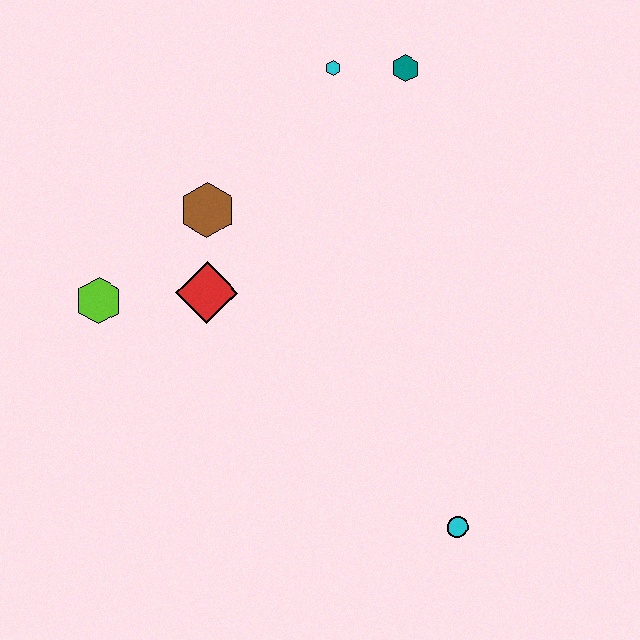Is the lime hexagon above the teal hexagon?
No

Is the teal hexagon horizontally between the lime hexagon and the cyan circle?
Yes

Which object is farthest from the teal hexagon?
The cyan circle is farthest from the teal hexagon.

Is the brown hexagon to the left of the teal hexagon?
Yes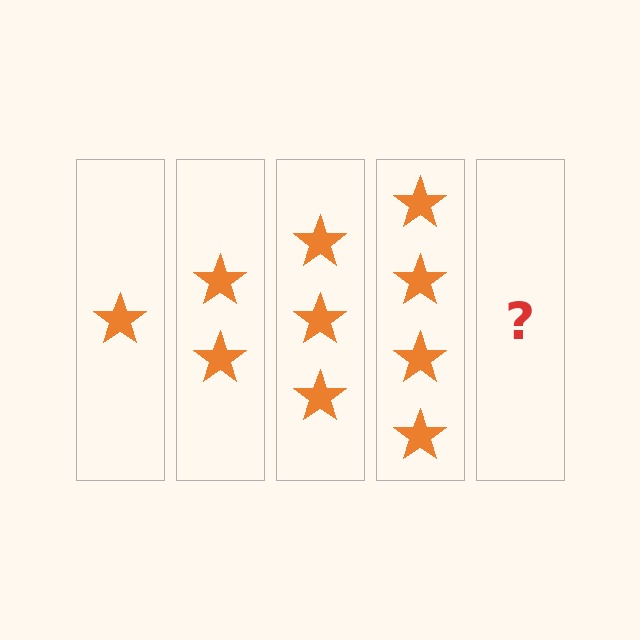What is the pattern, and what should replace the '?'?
The pattern is that each step adds one more star. The '?' should be 5 stars.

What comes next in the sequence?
The next element should be 5 stars.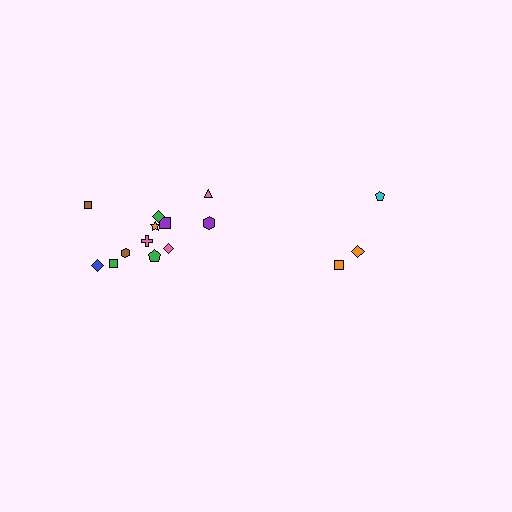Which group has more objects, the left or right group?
The left group.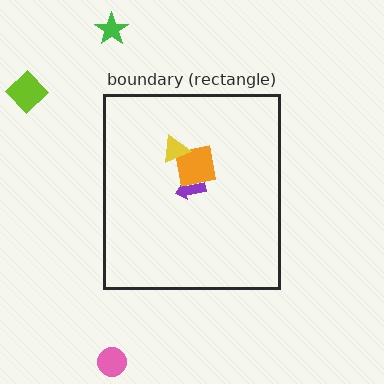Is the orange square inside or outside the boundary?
Inside.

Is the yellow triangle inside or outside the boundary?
Inside.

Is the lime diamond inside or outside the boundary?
Outside.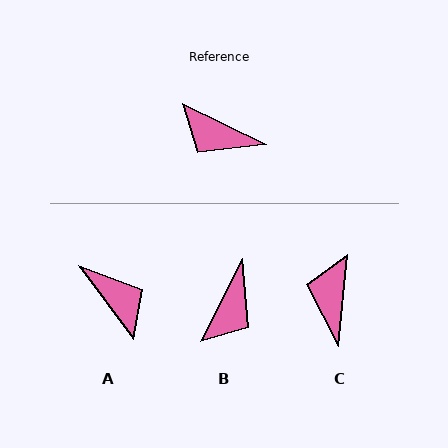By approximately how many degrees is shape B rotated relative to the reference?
Approximately 88 degrees counter-clockwise.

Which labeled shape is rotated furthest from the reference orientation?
A, about 152 degrees away.